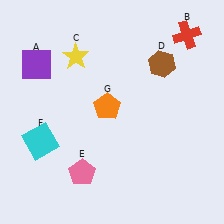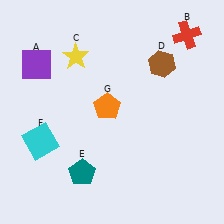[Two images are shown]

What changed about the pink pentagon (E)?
In Image 1, E is pink. In Image 2, it changed to teal.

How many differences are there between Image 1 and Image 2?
There is 1 difference between the two images.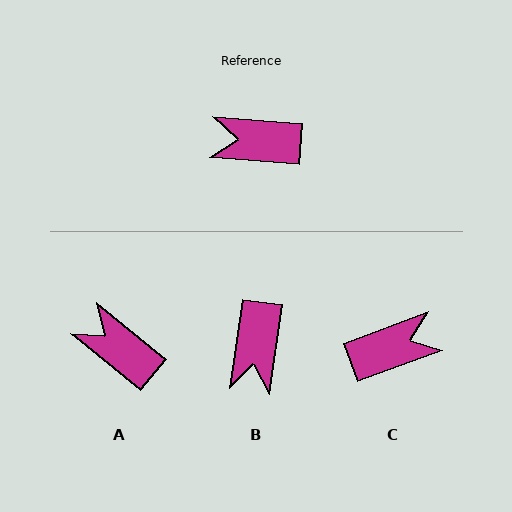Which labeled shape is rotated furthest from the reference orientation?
C, about 155 degrees away.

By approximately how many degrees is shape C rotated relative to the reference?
Approximately 155 degrees clockwise.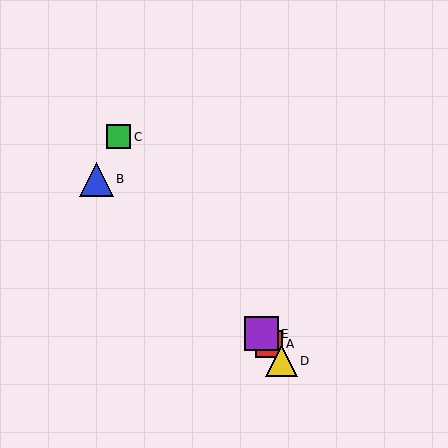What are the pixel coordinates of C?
Object C is at (119, 137).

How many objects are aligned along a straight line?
4 objects (A, C, D, E) are aligned along a straight line.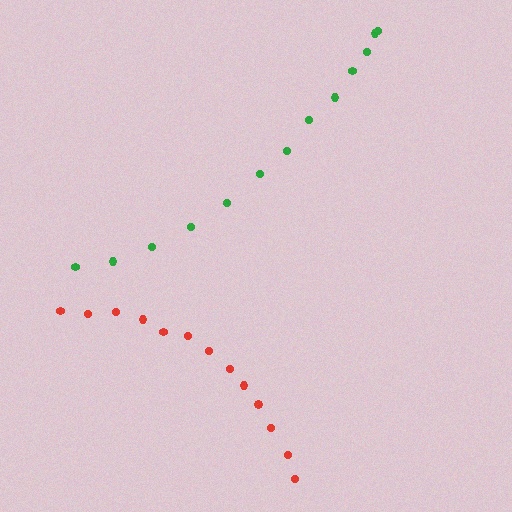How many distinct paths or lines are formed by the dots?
There are 2 distinct paths.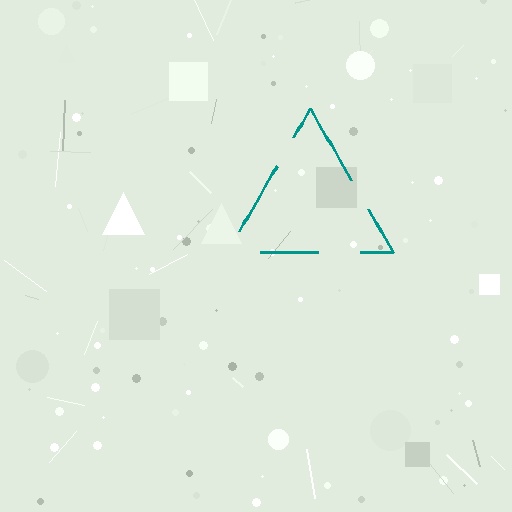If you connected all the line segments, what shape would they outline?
They would outline a triangle.